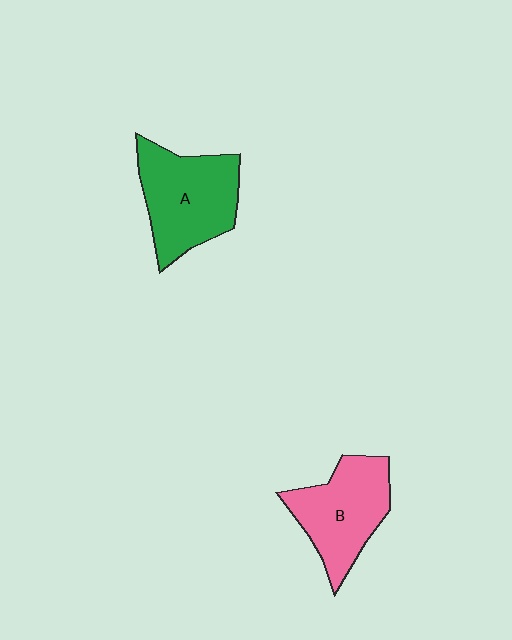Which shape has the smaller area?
Shape B (pink).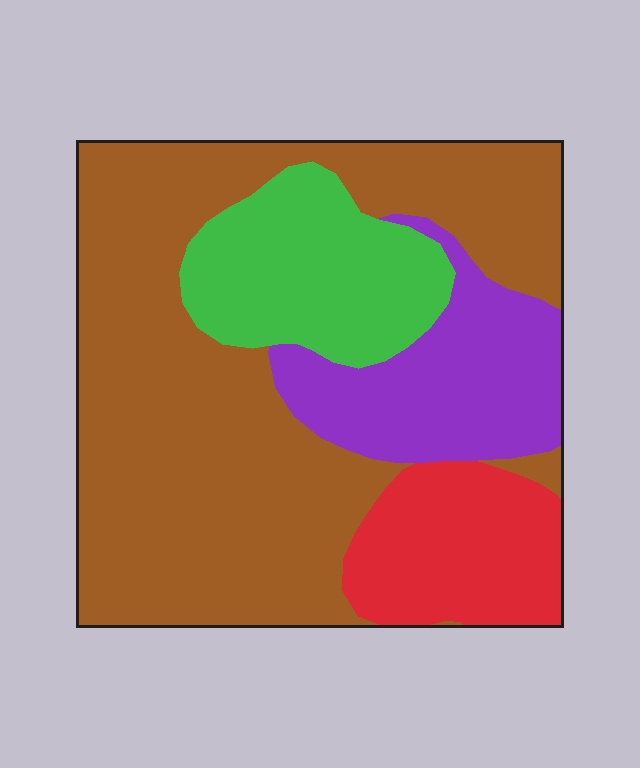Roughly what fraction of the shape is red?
Red covers roughly 15% of the shape.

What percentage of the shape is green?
Green covers 16% of the shape.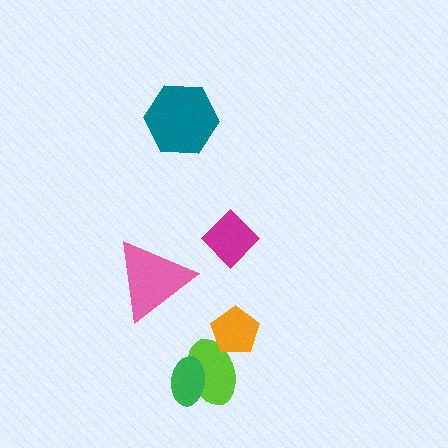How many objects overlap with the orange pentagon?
1 object overlaps with the orange pentagon.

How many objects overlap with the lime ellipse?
2 objects overlap with the lime ellipse.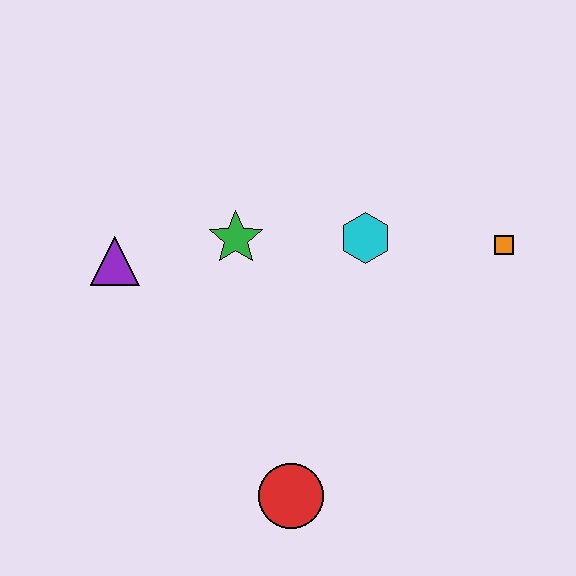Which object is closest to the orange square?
The cyan hexagon is closest to the orange square.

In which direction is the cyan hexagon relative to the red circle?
The cyan hexagon is above the red circle.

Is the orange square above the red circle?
Yes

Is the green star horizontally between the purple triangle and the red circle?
Yes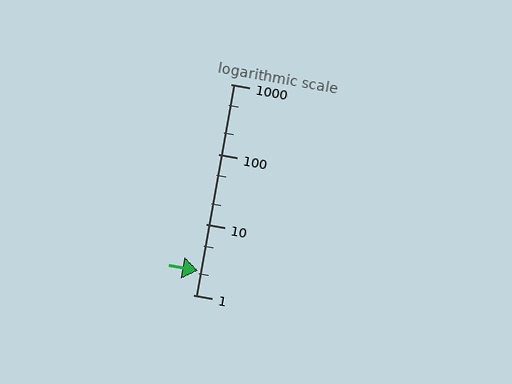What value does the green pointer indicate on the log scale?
The pointer indicates approximately 2.2.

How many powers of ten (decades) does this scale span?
The scale spans 3 decades, from 1 to 1000.